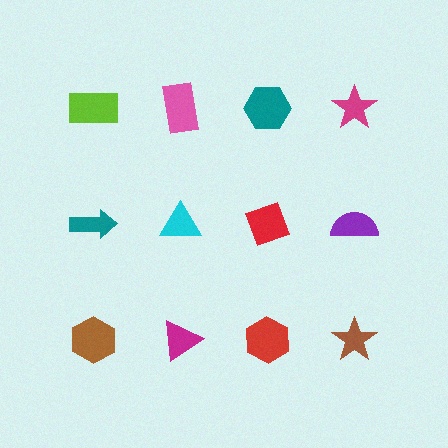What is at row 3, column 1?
A brown hexagon.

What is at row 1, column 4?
A magenta star.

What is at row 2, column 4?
A purple semicircle.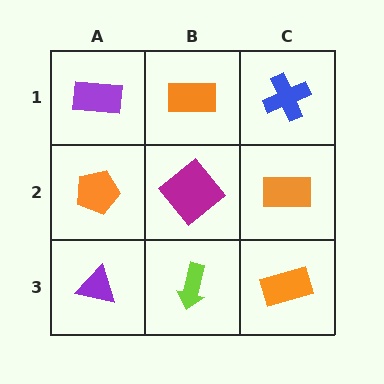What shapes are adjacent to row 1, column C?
An orange rectangle (row 2, column C), an orange rectangle (row 1, column B).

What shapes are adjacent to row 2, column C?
A blue cross (row 1, column C), an orange rectangle (row 3, column C), a magenta diamond (row 2, column B).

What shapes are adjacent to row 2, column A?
A purple rectangle (row 1, column A), a purple triangle (row 3, column A), a magenta diamond (row 2, column B).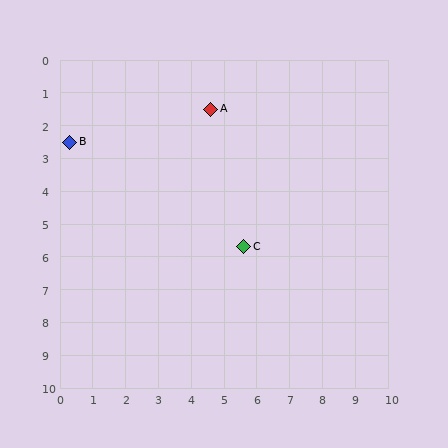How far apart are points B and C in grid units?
Points B and C are about 6.2 grid units apart.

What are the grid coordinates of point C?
Point C is at approximately (5.6, 5.7).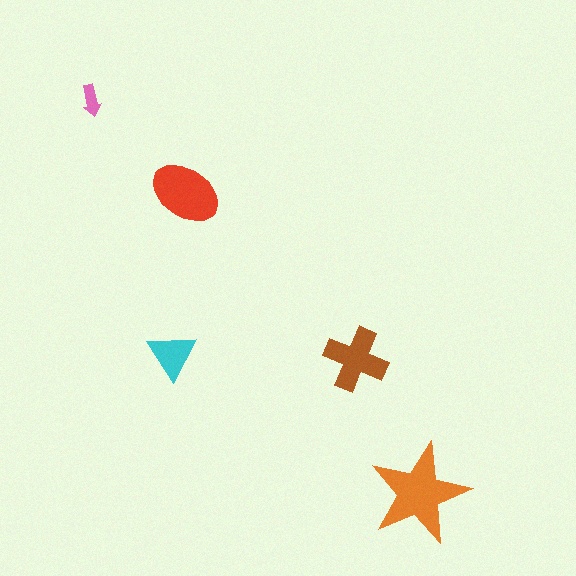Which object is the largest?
The orange star.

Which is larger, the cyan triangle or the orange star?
The orange star.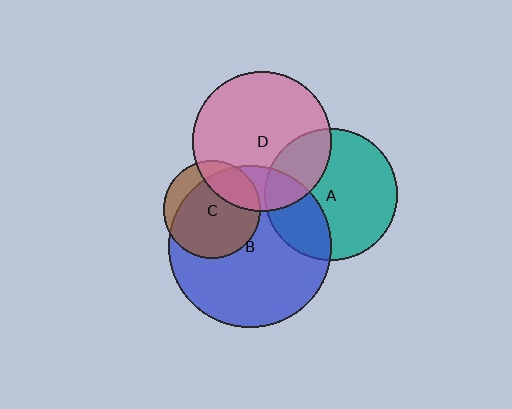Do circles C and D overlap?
Yes.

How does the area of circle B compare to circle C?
Approximately 2.8 times.